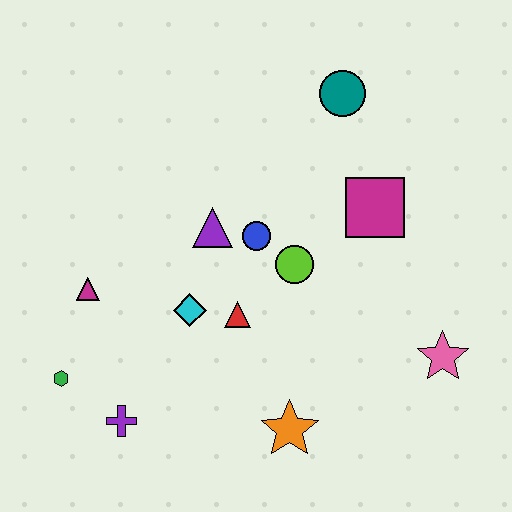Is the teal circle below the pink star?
No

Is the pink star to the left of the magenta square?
No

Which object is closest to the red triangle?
The cyan diamond is closest to the red triangle.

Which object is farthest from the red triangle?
The teal circle is farthest from the red triangle.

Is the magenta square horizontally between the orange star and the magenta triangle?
No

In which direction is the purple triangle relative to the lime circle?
The purple triangle is to the left of the lime circle.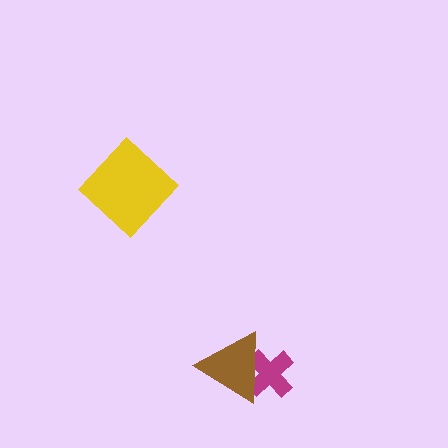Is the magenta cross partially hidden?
Yes, it is partially covered by another shape.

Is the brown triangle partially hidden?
No, no other shape covers it.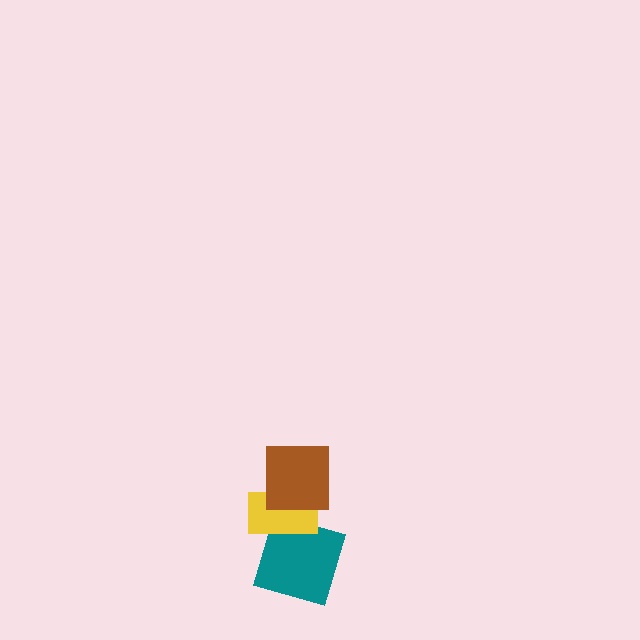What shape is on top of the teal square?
The yellow rectangle is on top of the teal square.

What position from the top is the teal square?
The teal square is 3rd from the top.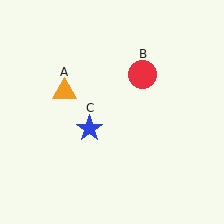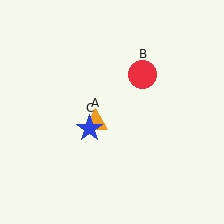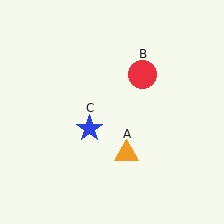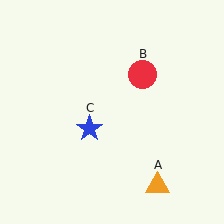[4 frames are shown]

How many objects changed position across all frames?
1 object changed position: orange triangle (object A).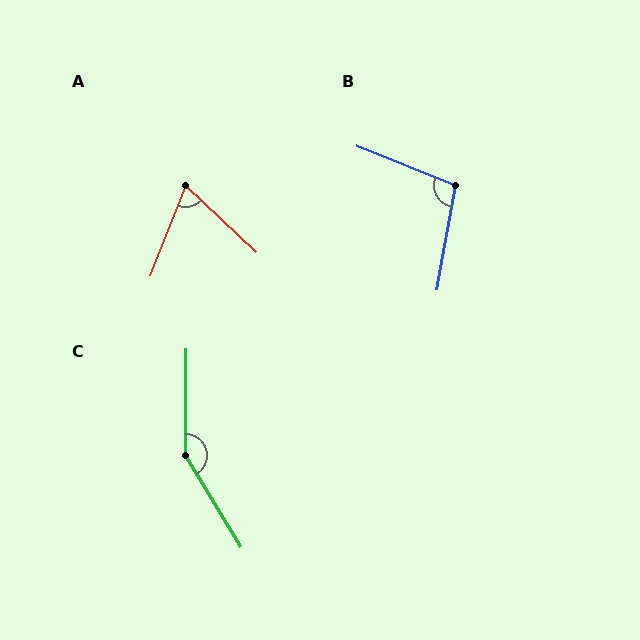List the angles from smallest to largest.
A (68°), B (102°), C (149°).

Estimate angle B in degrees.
Approximately 102 degrees.